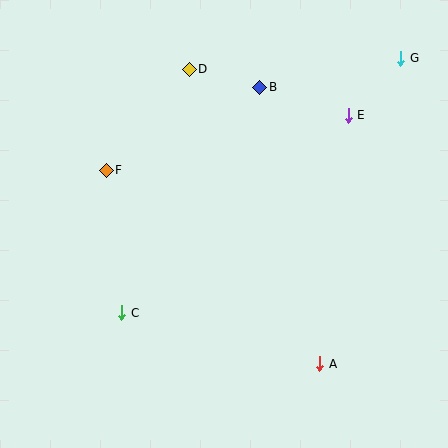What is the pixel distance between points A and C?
The distance between A and C is 205 pixels.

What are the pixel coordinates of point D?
Point D is at (189, 69).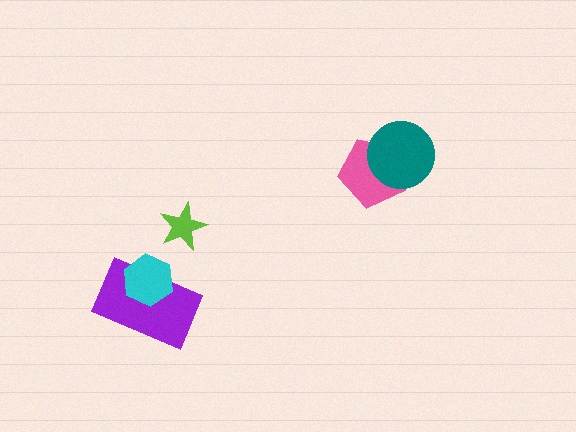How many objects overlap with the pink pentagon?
1 object overlaps with the pink pentagon.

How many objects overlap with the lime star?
0 objects overlap with the lime star.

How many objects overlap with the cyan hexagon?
1 object overlaps with the cyan hexagon.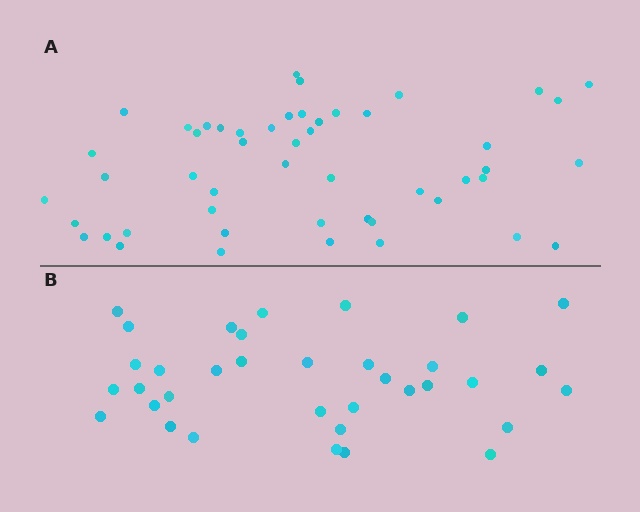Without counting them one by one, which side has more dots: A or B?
Region A (the top region) has more dots.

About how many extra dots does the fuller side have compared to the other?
Region A has approximately 15 more dots than region B.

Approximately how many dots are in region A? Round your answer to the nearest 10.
About 50 dots.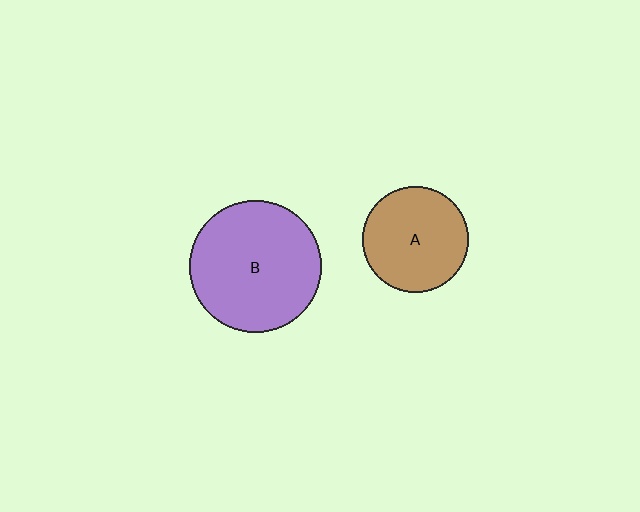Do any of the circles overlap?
No, none of the circles overlap.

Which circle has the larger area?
Circle B (purple).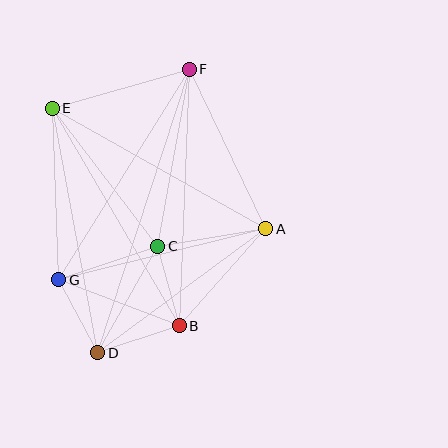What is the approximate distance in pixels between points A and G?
The distance between A and G is approximately 213 pixels.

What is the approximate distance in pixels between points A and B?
The distance between A and B is approximately 130 pixels.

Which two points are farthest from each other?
Points D and F are farthest from each other.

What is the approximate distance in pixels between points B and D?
The distance between B and D is approximately 86 pixels.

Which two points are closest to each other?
Points B and C are closest to each other.